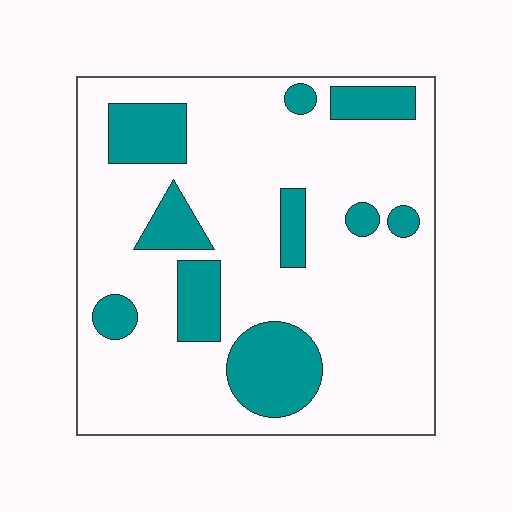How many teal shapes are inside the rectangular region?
10.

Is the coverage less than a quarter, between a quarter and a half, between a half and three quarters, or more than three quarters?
Less than a quarter.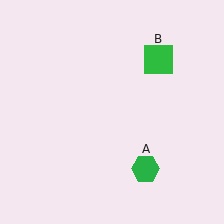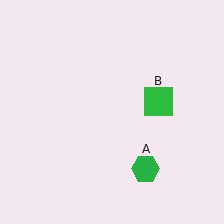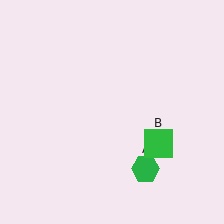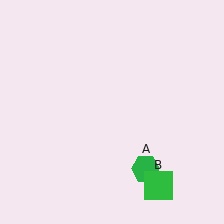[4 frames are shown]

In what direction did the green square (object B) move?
The green square (object B) moved down.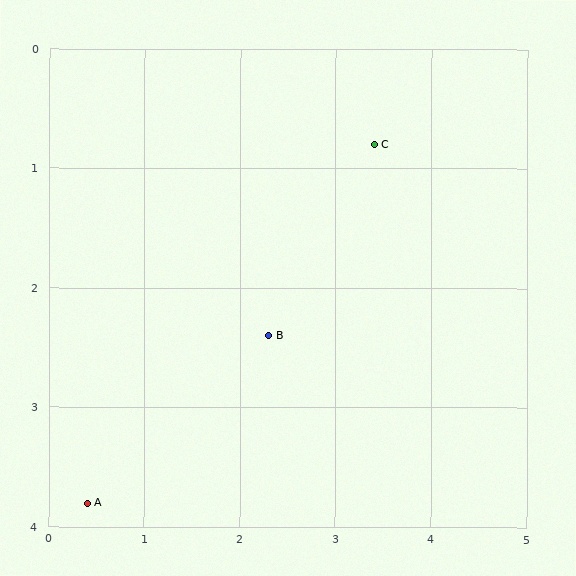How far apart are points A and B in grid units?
Points A and B are about 2.4 grid units apart.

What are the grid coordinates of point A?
Point A is at approximately (0.4, 3.8).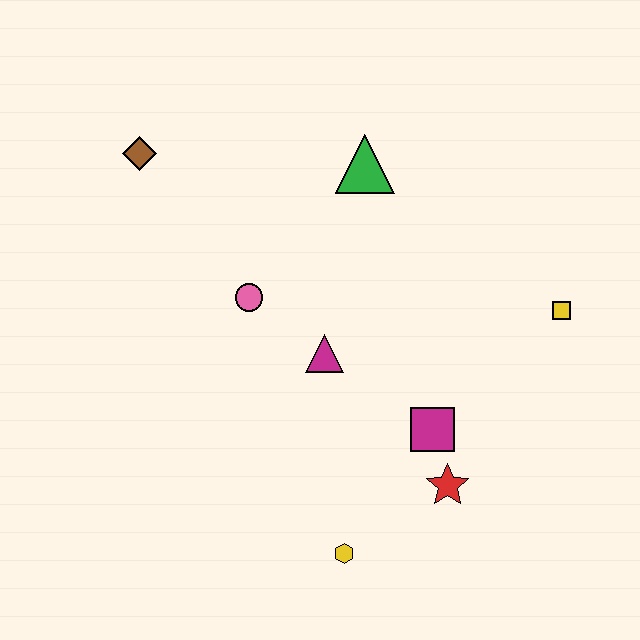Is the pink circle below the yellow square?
No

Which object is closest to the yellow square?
The magenta square is closest to the yellow square.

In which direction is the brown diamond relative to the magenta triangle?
The brown diamond is above the magenta triangle.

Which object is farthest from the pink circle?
The yellow square is farthest from the pink circle.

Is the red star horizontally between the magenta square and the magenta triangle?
No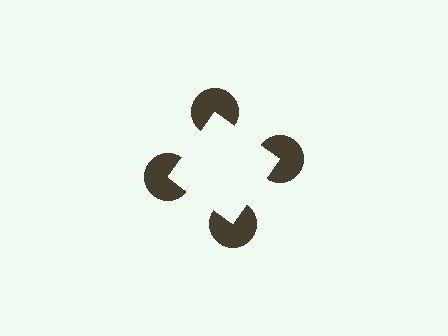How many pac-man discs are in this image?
There are 4 — one at each vertex of the illusory square.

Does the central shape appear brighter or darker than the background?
It typically appears slightly brighter than the background, even though no actual brightness change is drawn.